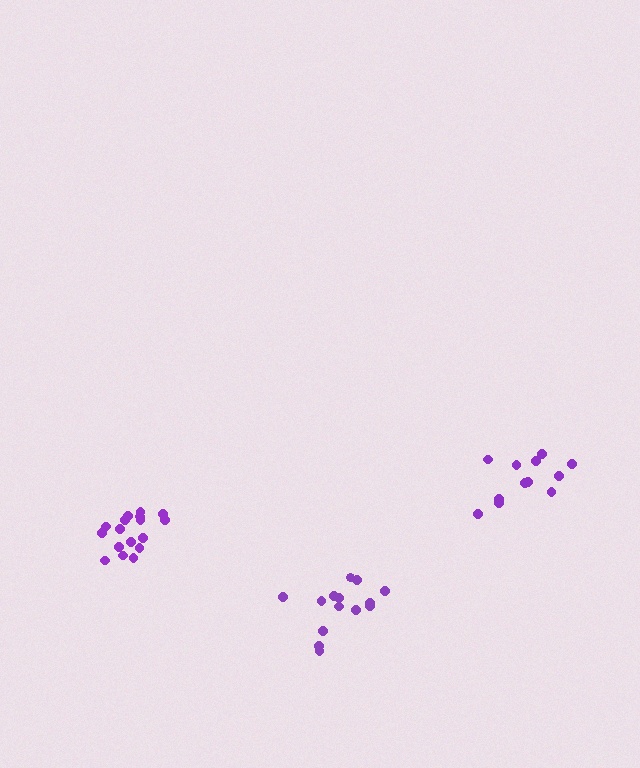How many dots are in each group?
Group 1: 17 dots, Group 2: 14 dots, Group 3: 12 dots (43 total).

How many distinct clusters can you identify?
There are 3 distinct clusters.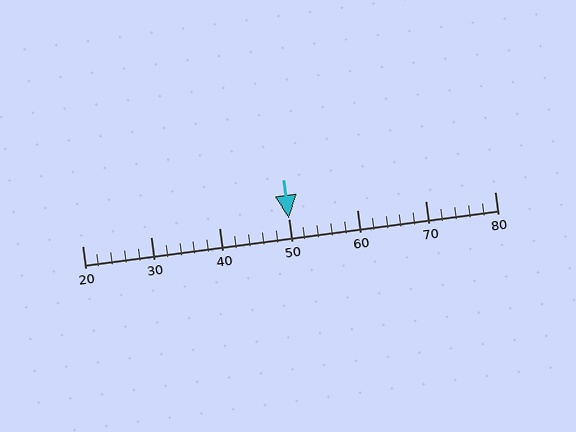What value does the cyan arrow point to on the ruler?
The cyan arrow points to approximately 50.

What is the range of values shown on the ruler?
The ruler shows values from 20 to 80.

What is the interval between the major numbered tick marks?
The major tick marks are spaced 10 units apart.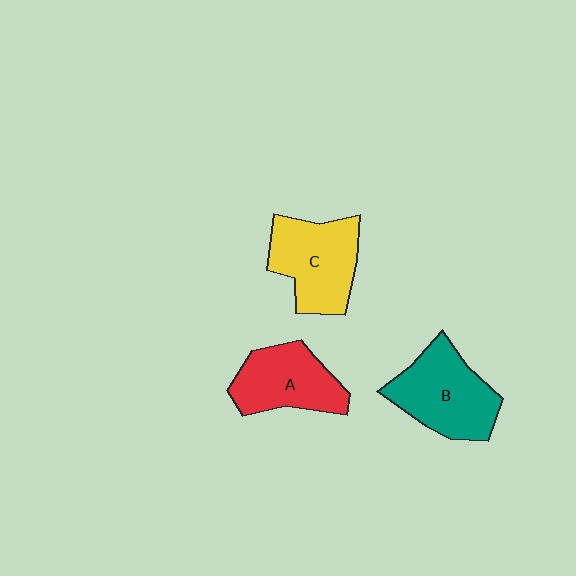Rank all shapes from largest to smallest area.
From largest to smallest: B (teal), C (yellow), A (red).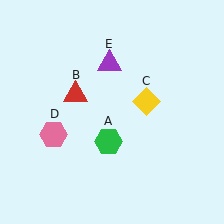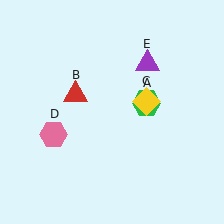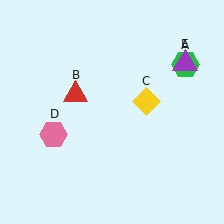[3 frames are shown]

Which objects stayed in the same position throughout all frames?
Red triangle (object B) and yellow diamond (object C) and pink hexagon (object D) remained stationary.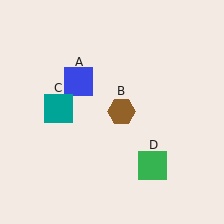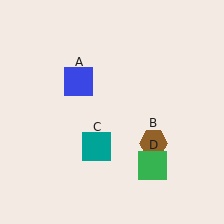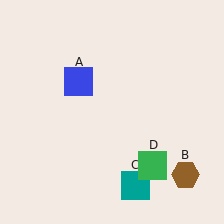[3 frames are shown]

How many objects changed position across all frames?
2 objects changed position: brown hexagon (object B), teal square (object C).